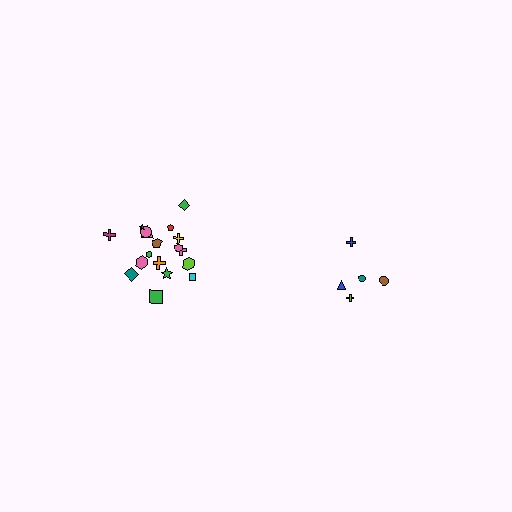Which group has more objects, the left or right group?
The left group.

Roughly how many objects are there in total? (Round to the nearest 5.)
Roughly 25 objects in total.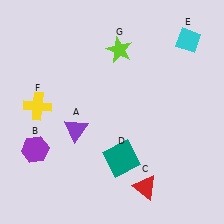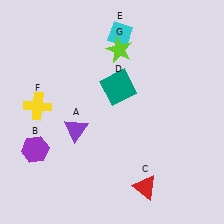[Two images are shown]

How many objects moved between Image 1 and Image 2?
2 objects moved between the two images.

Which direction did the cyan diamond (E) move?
The cyan diamond (E) moved left.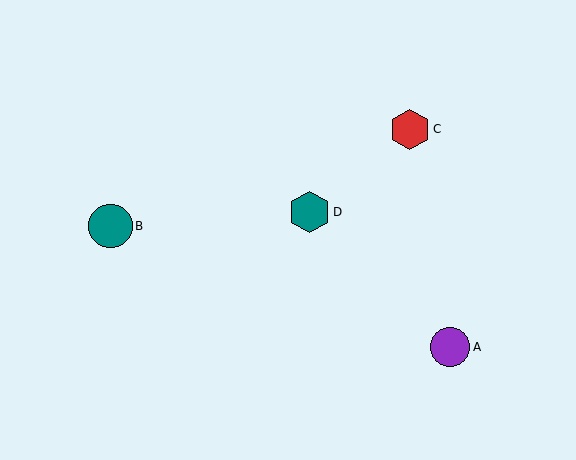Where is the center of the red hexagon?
The center of the red hexagon is at (410, 129).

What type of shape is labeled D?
Shape D is a teal hexagon.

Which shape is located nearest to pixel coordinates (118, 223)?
The teal circle (labeled B) at (110, 226) is nearest to that location.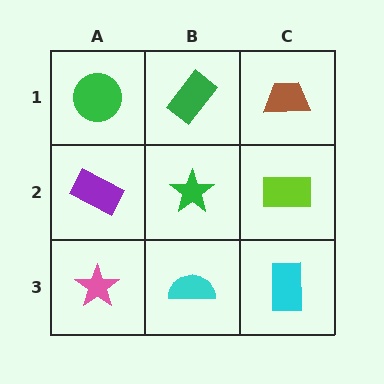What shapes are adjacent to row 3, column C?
A lime rectangle (row 2, column C), a cyan semicircle (row 3, column B).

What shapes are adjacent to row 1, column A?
A purple rectangle (row 2, column A), a green rectangle (row 1, column B).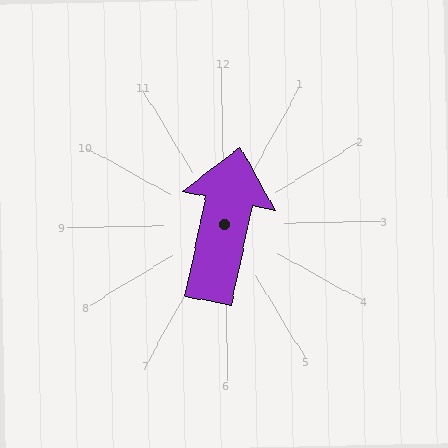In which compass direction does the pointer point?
North.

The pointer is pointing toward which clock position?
Roughly 12 o'clock.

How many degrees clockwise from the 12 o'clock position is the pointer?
Approximately 13 degrees.